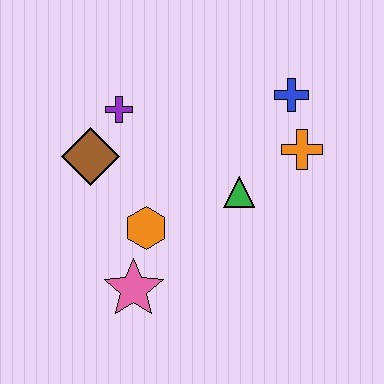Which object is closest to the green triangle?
The orange cross is closest to the green triangle.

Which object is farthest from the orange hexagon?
The blue cross is farthest from the orange hexagon.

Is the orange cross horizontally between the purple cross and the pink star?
No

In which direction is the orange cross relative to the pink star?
The orange cross is to the right of the pink star.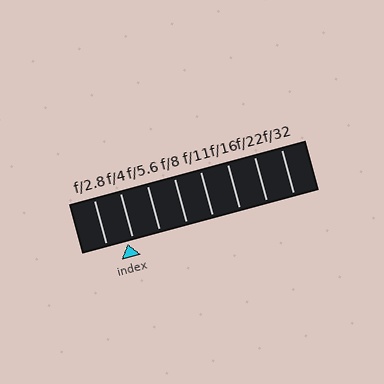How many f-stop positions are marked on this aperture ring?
There are 8 f-stop positions marked.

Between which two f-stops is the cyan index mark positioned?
The index mark is between f/2.8 and f/4.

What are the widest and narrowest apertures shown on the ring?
The widest aperture shown is f/2.8 and the narrowest is f/32.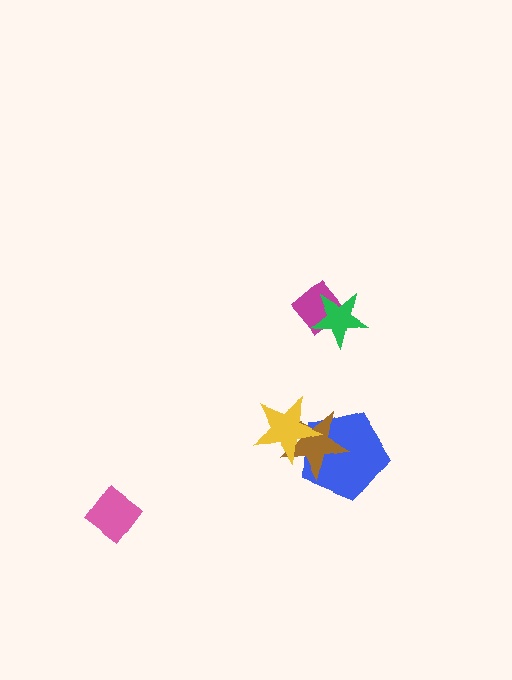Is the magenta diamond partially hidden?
Yes, it is partially covered by another shape.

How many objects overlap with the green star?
1 object overlaps with the green star.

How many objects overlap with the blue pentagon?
2 objects overlap with the blue pentagon.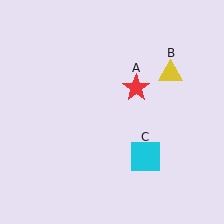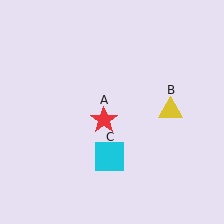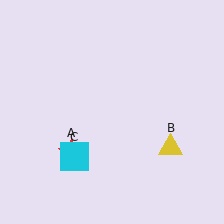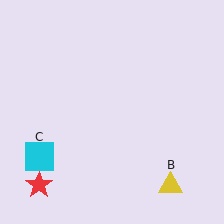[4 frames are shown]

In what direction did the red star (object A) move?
The red star (object A) moved down and to the left.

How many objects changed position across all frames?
3 objects changed position: red star (object A), yellow triangle (object B), cyan square (object C).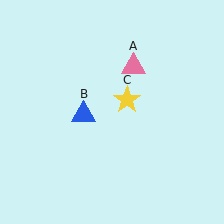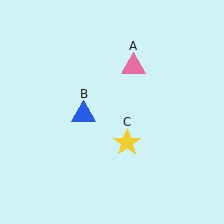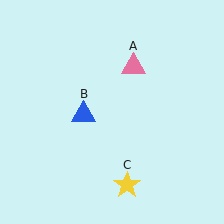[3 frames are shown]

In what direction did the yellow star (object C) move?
The yellow star (object C) moved down.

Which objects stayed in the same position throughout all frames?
Pink triangle (object A) and blue triangle (object B) remained stationary.